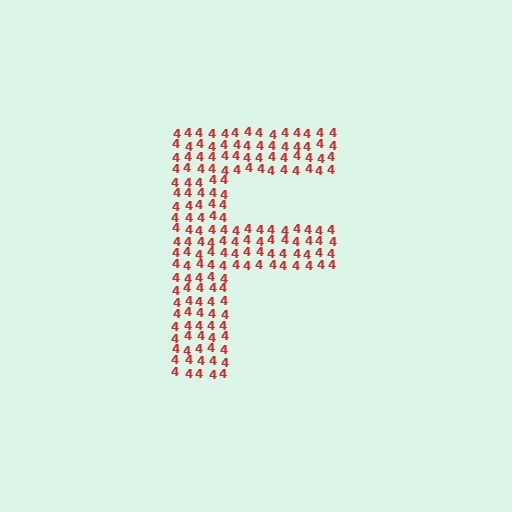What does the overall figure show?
The overall figure shows the letter F.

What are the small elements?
The small elements are digit 4's.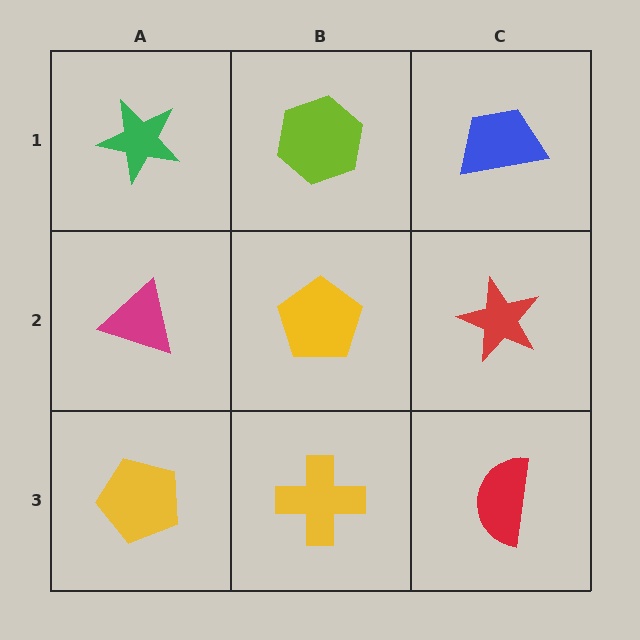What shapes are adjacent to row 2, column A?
A green star (row 1, column A), a yellow pentagon (row 3, column A), a yellow pentagon (row 2, column B).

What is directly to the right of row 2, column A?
A yellow pentagon.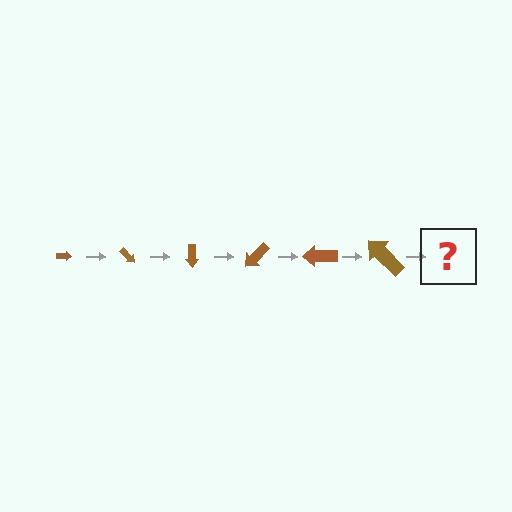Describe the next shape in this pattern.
It should be an arrow, larger than the previous one and rotated 270 degrees from the start.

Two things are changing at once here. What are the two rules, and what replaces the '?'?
The two rules are that the arrow grows larger each step and it rotates 45 degrees each step. The '?' should be an arrow, larger than the previous one and rotated 270 degrees from the start.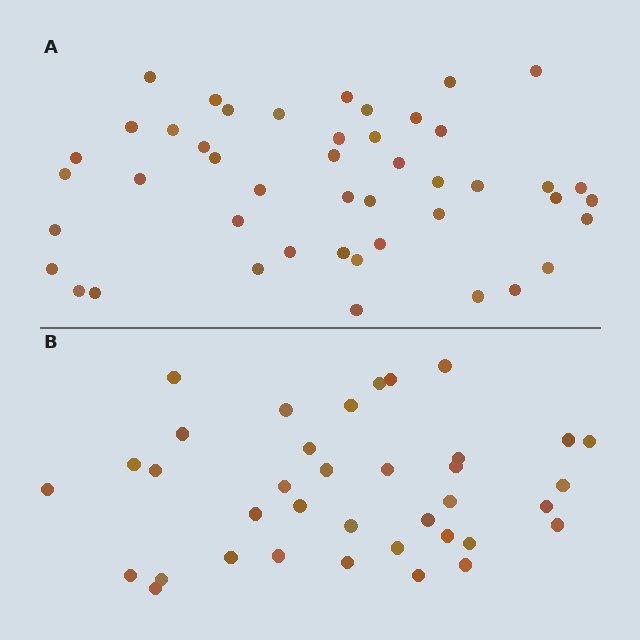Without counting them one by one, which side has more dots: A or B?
Region A (the top region) has more dots.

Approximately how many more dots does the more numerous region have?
Region A has roughly 8 or so more dots than region B.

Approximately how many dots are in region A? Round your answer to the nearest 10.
About 50 dots. (The exact count is 46, which rounds to 50.)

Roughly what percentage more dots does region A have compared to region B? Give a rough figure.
About 25% more.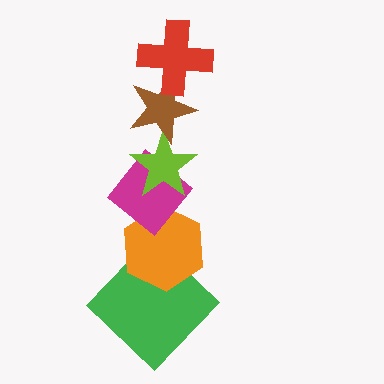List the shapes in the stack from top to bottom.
From top to bottom: the red cross, the brown star, the lime star, the magenta diamond, the orange hexagon, the green diamond.